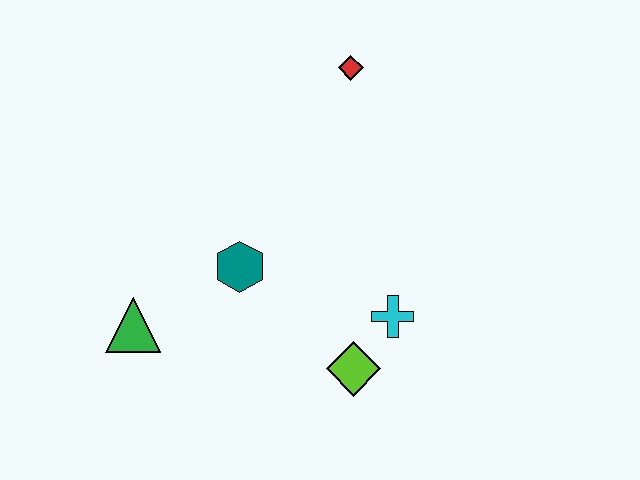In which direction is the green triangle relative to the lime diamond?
The green triangle is to the left of the lime diamond.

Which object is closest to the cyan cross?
The lime diamond is closest to the cyan cross.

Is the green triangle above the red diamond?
No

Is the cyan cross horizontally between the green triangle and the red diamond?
No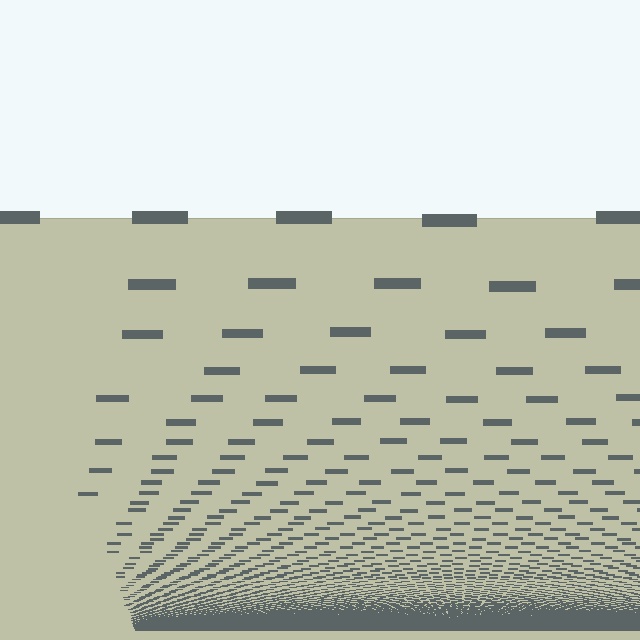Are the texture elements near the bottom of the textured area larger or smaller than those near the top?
Smaller. The gradient is inverted — elements near the bottom are smaller and denser.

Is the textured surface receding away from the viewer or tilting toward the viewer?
The surface appears to tilt toward the viewer. Texture elements get larger and sparser toward the top.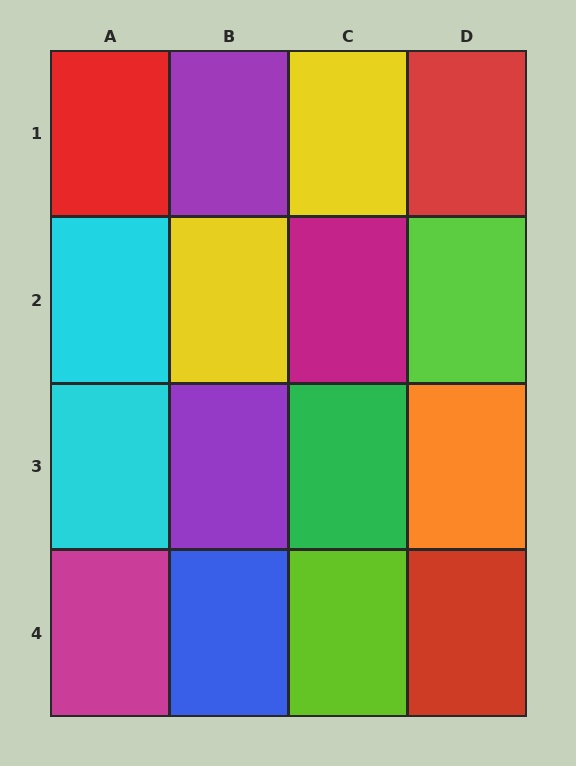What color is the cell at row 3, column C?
Green.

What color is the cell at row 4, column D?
Red.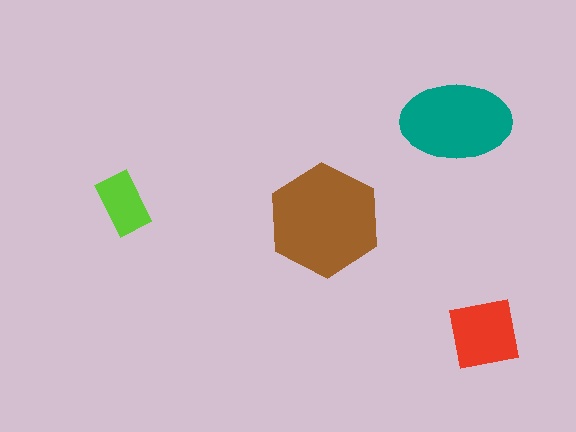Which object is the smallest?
The lime rectangle.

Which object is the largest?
The brown hexagon.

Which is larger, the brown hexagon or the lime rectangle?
The brown hexagon.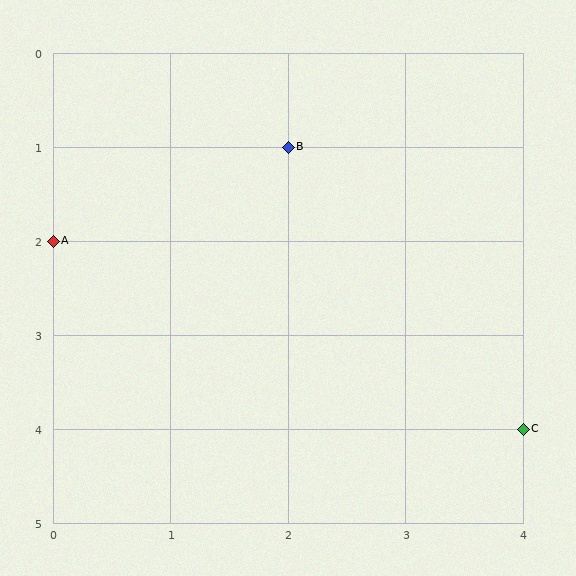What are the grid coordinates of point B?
Point B is at grid coordinates (2, 1).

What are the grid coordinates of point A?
Point A is at grid coordinates (0, 2).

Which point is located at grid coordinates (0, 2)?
Point A is at (0, 2).